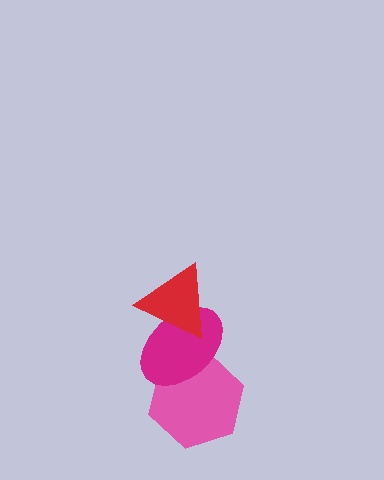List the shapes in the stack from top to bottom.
From top to bottom: the red triangle, the magenta ellipse, the pink hexagon.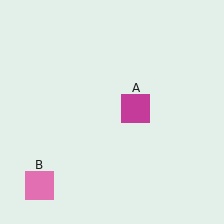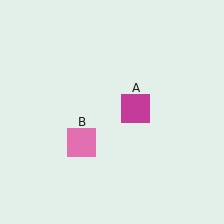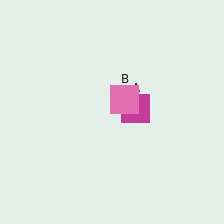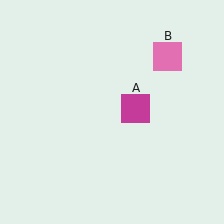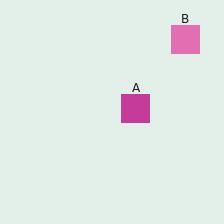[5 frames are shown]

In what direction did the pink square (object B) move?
The pink square (object B) moved up and to the right.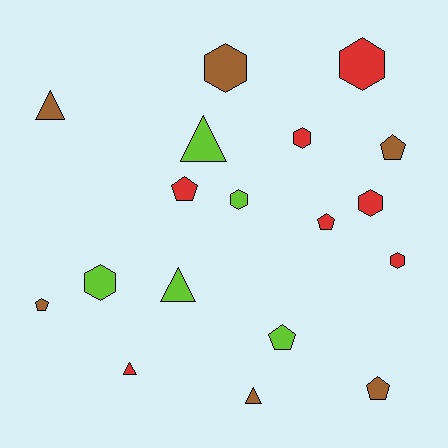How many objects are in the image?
There are 18 objects.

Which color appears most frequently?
Red, with 7 objects.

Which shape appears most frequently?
Hexagon, with 7 objects.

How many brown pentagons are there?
There are 3 brown pentagons.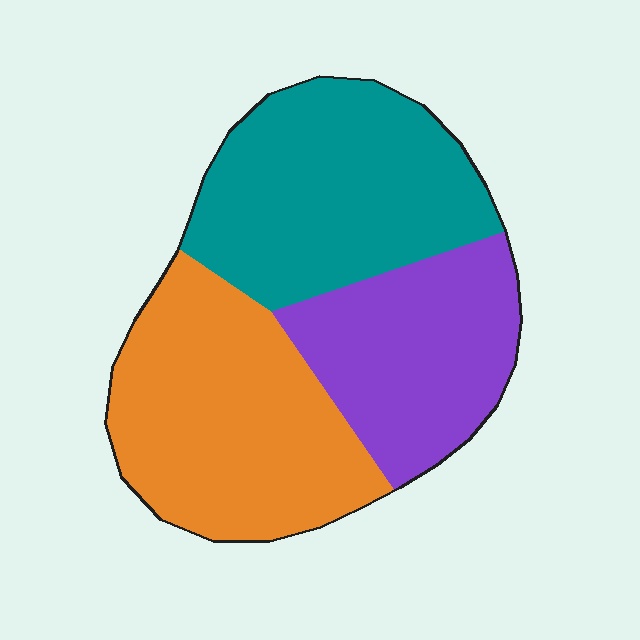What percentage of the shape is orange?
Orange covers around 35% of the shape.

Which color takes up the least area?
Purple, at roughly 25%.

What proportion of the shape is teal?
Teal takes up about three eighths (3/8) of the shape.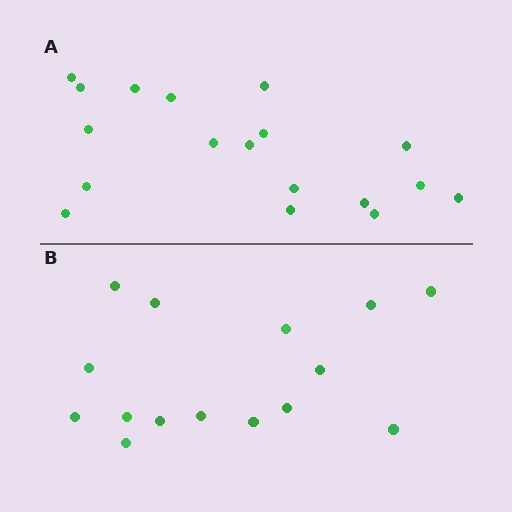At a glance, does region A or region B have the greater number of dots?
Region A (the top region) has more dots.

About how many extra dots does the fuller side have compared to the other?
Region A has just a few more — roughly 2 or 3 more dots than region B.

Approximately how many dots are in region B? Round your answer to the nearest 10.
About 20 dots. (The exact count is 15, which rounds to 20.)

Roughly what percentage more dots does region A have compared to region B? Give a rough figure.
About 20% more.